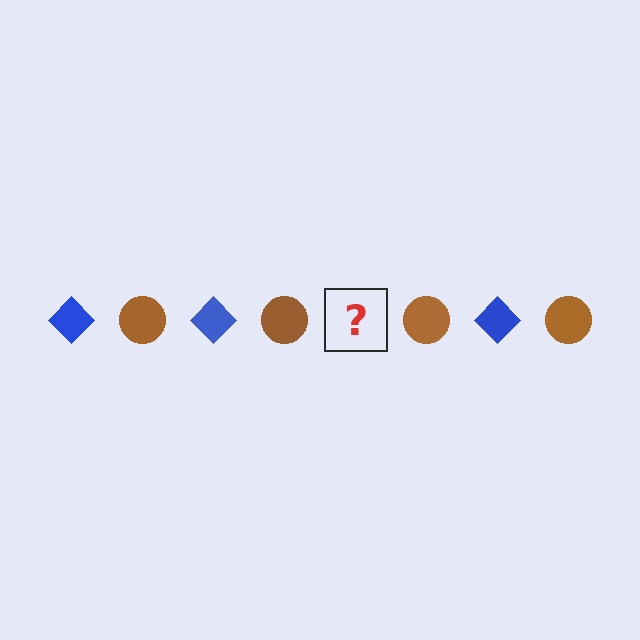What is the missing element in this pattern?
The missing element is a blue diamond.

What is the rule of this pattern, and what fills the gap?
The rule is that the pattern alternates between blue diamond and brown circle. The gap should be filled with a blue diamond.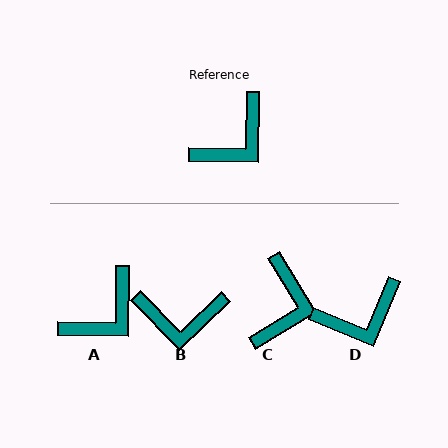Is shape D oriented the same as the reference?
No, it is off by about 22 degrees.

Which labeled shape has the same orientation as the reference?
A.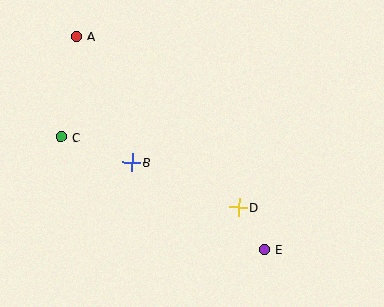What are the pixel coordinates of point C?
Point C is at (61, 137).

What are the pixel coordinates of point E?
Point E is at (264, 249).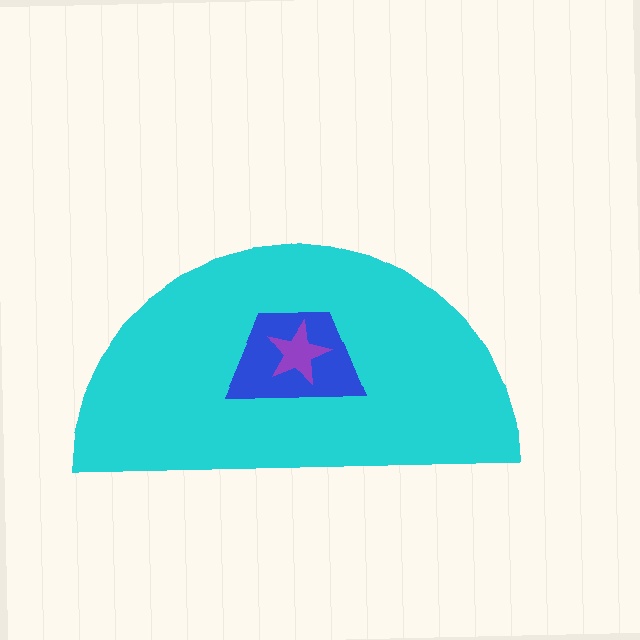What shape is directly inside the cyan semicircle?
The blue trapezoid.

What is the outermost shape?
The cyan semicircle.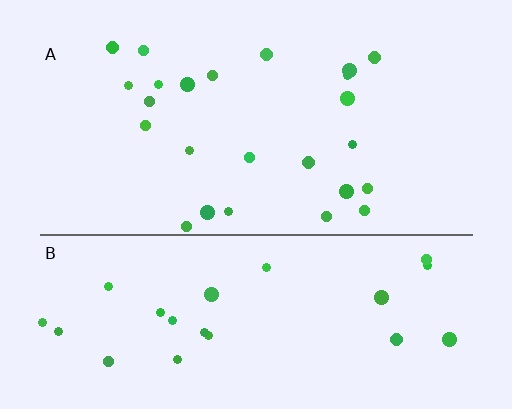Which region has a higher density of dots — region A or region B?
A (the top).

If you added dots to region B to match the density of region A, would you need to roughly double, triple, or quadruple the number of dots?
Approximately double.